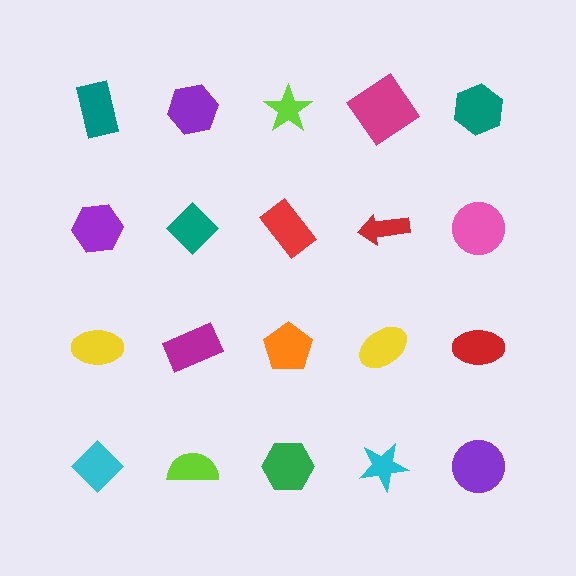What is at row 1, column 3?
A lime star.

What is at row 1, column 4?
A magenta diamond.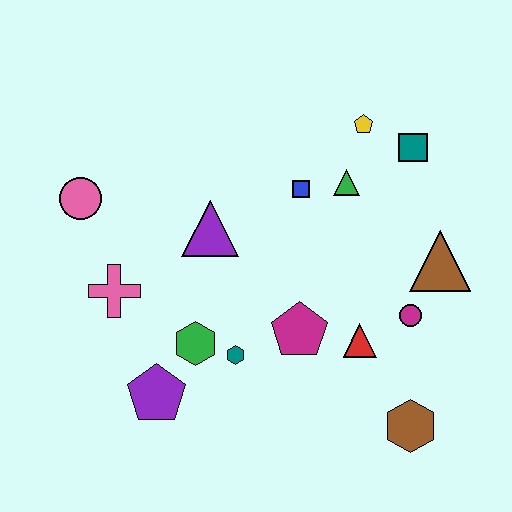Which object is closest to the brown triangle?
The magenta circle is closest to the brown triangle.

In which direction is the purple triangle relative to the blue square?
The purple triangle is to the left of the blue square.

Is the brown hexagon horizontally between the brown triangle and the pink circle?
Yes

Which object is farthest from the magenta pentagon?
The pink circle is farthest from the magenta pentagon.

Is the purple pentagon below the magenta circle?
Yes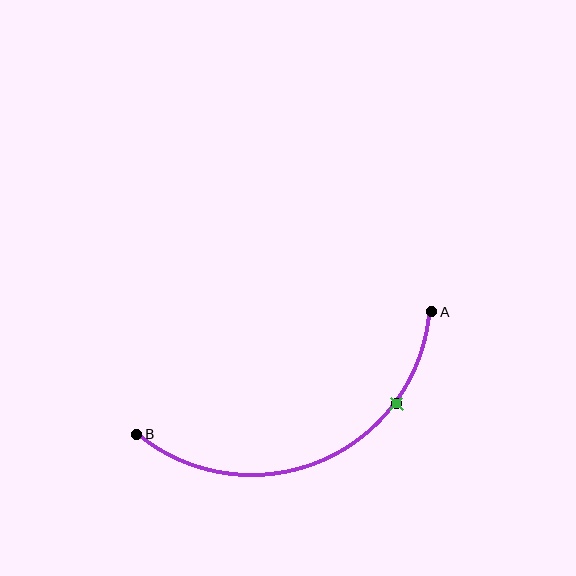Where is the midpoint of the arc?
The arc midpoint is the point on the curve farthest from the straight line joining A and B. It sits below that line.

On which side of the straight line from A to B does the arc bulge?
The arc bulges below the straight line connecting A and B.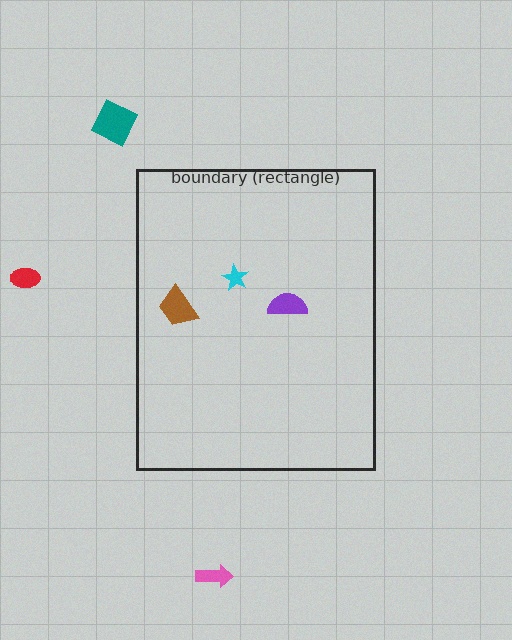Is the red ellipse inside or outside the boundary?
Outside.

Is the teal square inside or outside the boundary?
Outside.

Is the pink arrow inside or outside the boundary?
Outside.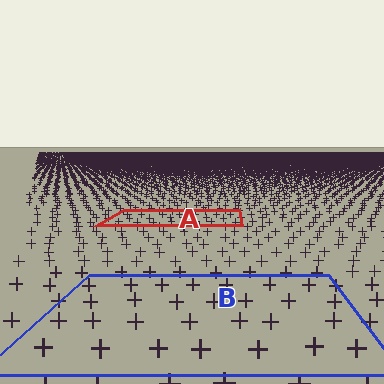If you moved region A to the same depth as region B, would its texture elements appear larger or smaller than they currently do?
They would appear larger. At a closer depth, the same texture elements are projected at a bigger on-screen size.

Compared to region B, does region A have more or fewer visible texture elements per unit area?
Region A has more texture elements per unit area — they are packed more densely because it is farther away.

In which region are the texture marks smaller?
The texture marks are smaller in region A, because it is farther away.